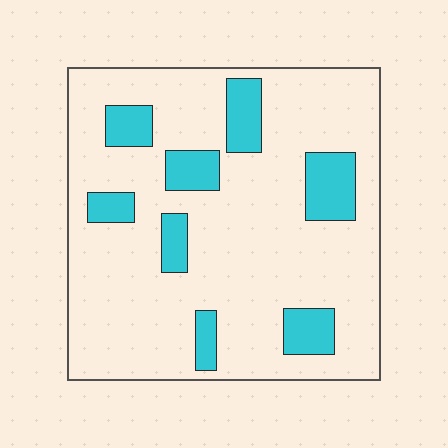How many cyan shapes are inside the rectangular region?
8.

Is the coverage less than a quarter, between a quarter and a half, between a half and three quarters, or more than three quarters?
Less than a quarter.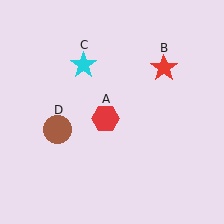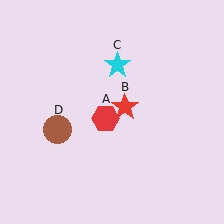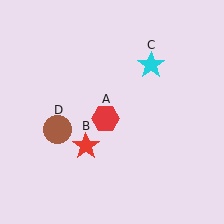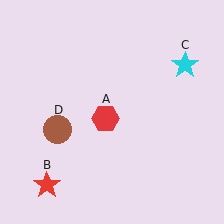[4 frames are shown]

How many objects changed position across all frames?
2 objects changed position: red star (object B), cyan star (object C).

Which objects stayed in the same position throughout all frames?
Red hexagon (object A) and brown circle (object D) remained stationary.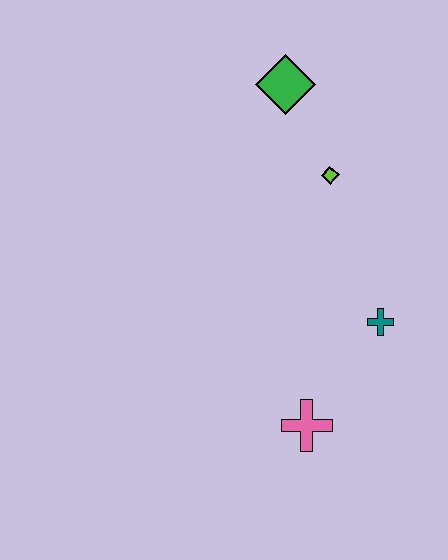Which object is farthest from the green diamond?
The pink cross is farthest from the green diamond.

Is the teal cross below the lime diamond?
Yes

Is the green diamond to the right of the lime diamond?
No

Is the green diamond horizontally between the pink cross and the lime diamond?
No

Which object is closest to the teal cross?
The pink cross is closest to the teal cross.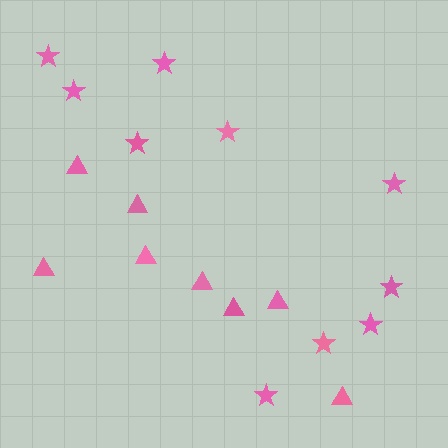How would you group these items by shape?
There are 2 groups: one group of triangles (8) and one group of stars (10).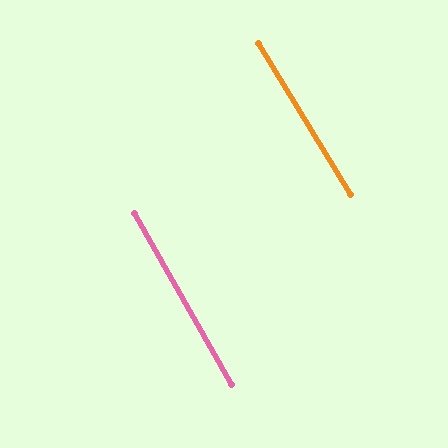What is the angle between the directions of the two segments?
Approximately 2 degrees.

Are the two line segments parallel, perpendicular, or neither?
Parallel — their directions differ by only 1.7°.